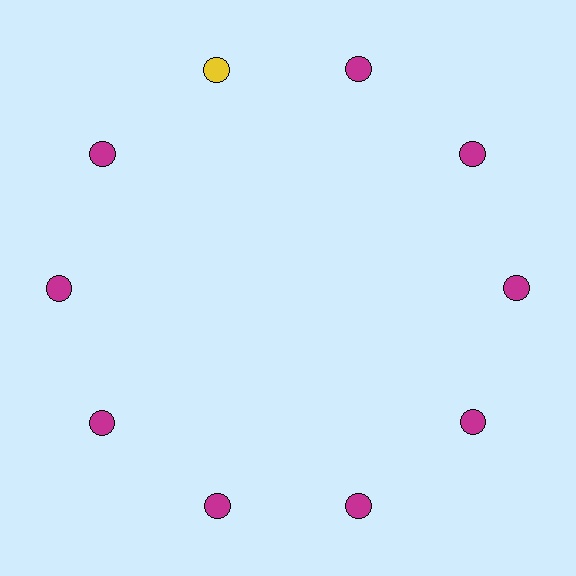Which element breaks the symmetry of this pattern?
The yellow circle at roughly the 11 o'clock position breaks the symmetry. All other shapes are magenta circles.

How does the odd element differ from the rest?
It has a different color: yellow instead of magenta.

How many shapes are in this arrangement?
There are 10 shapes arranged in a ring pattern.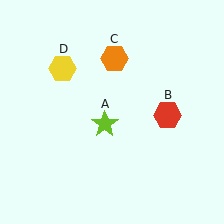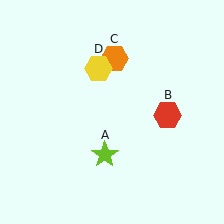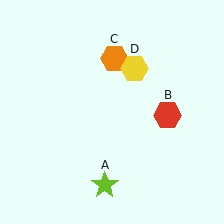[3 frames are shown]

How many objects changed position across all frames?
2 objects changed position: lime star (object A), yellow hexagon (object D).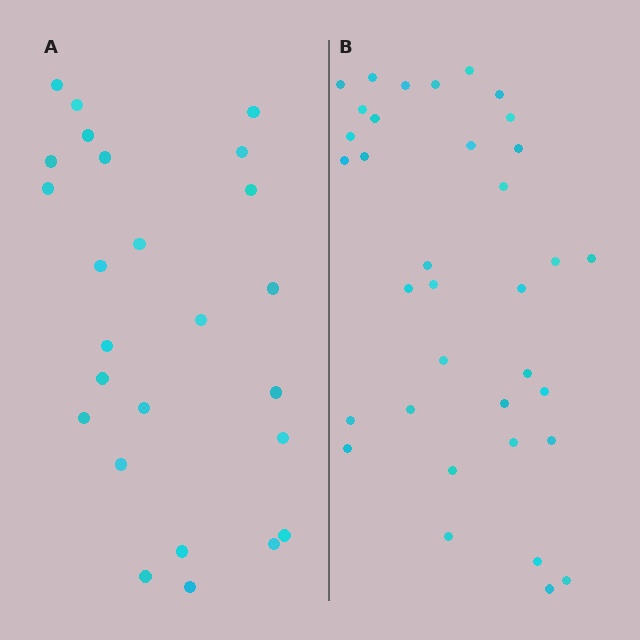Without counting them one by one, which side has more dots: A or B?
Region B (the right region) has more dots.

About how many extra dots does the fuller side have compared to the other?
Region B has roughly 10 or so more dots than region A.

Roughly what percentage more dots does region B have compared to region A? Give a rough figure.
About 40% more.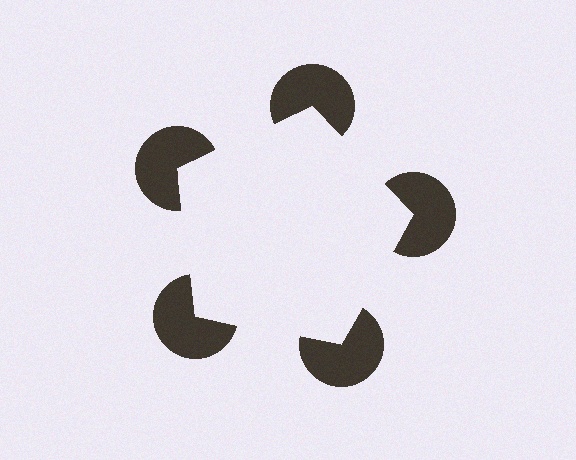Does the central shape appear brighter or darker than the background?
It typically appears slightly brighter than the background, even though no actual brightness change is drawn.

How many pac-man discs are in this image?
There are 5 — one at each vertex of the illusory pentagon.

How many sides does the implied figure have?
5 sides.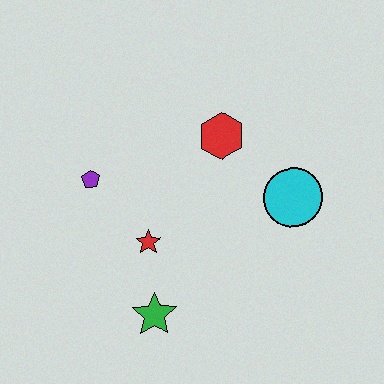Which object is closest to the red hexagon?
The cyan circle is closest to the red hexagon.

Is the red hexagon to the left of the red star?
No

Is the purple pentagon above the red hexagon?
No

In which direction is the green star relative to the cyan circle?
The green star is to the left of the cyan circle.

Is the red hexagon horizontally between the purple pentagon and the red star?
No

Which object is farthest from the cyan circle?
The purple pentagon is farthest from the cyan circle.